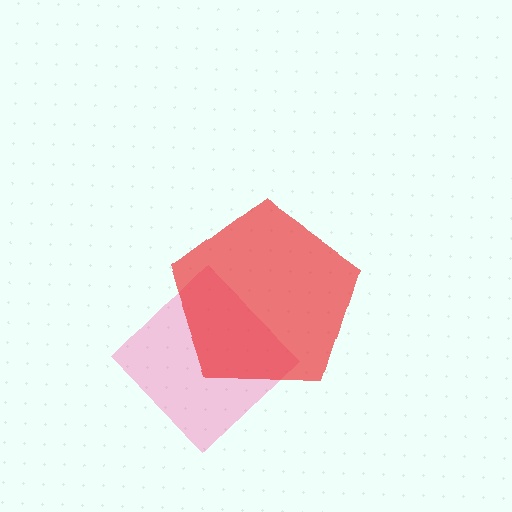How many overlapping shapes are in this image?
There are 2 overlapping shapes in the image.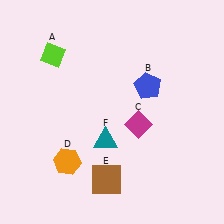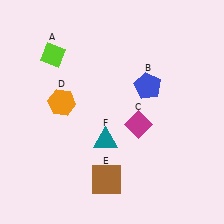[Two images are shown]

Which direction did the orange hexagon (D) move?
The orange hexagon (D) moved up.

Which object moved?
The orange hexagon (D) moved up.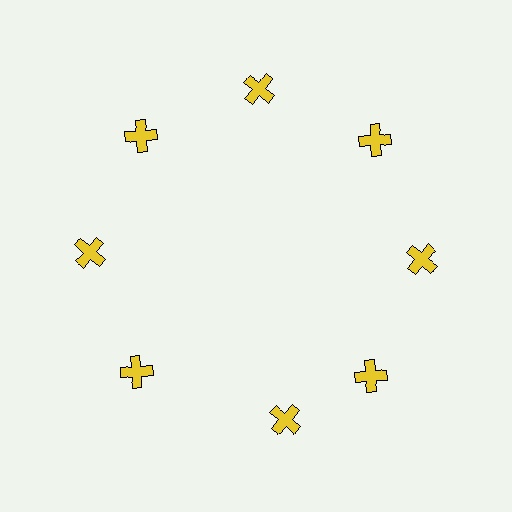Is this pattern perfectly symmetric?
No. The 8 yellow crosses are arranged in a ring, but one element near the 6 o'clock position is rotated out of alignment along the ring, breaking the 8-fold rotational symmetry.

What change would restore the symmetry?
The symmetry would be restored by rotating it back into even spacing with its neighbors so that all 8 crosses sit at equal angles and equal distance from the center.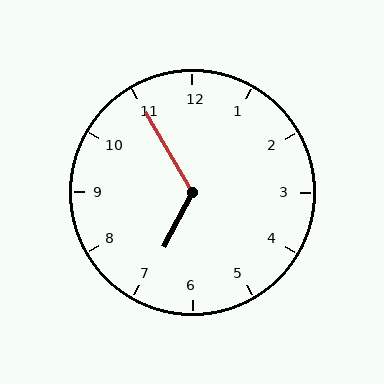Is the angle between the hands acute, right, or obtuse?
It is obtuse.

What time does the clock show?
6:55.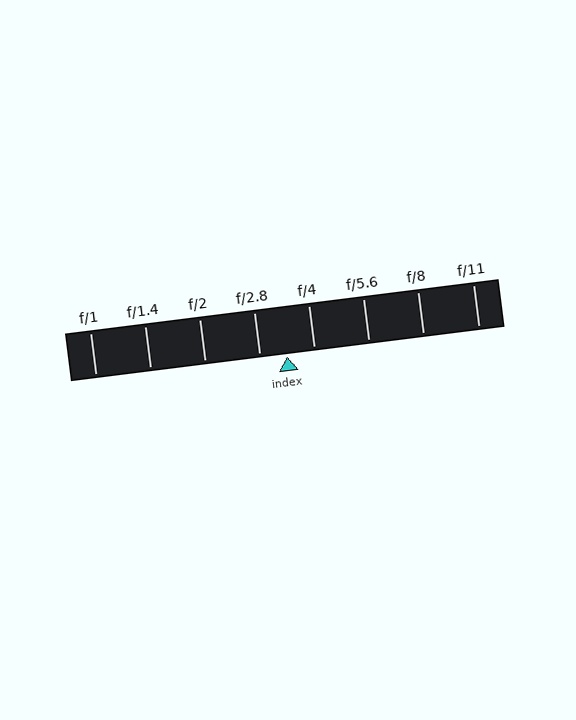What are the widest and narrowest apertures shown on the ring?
The widest aperture shown is f/1 and the narrowest is f/11.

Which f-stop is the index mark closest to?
The index mark is closest to f/2.8.